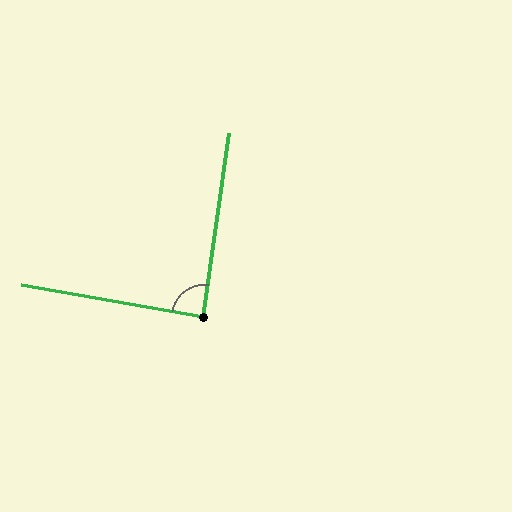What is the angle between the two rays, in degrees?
Approximately 88 degrees.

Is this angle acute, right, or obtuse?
It is approximately a right angle.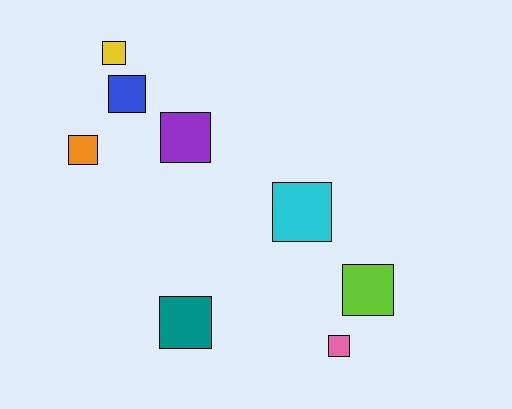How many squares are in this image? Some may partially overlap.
There are 8 squares.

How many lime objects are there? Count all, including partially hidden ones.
There is 1 lime object.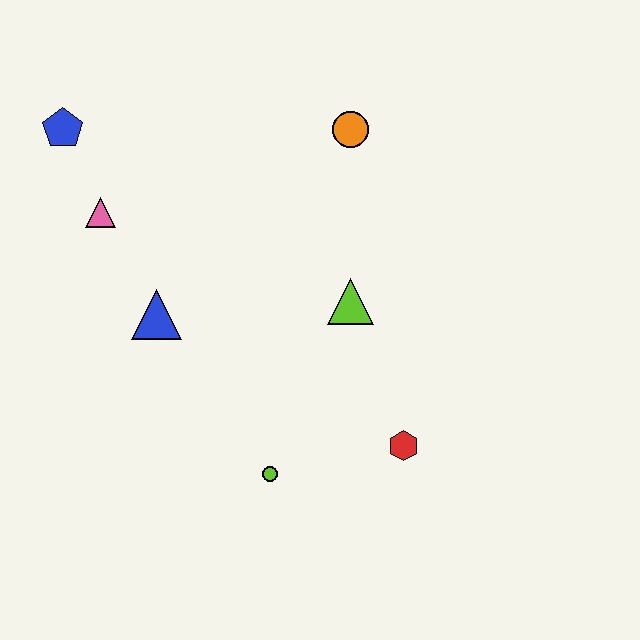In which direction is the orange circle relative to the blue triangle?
The orange circle is to the right of the blue triangle.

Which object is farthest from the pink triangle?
The red hexagon is farthest from the pink triangle.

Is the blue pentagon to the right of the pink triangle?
No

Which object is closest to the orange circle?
The lime triangle is closest to the orange circle.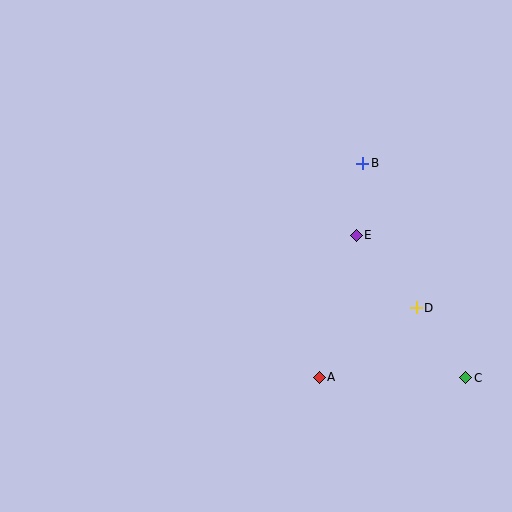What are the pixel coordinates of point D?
Point D is at (416, 308).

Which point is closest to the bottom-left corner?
Point A is closest to the bottom-left corner.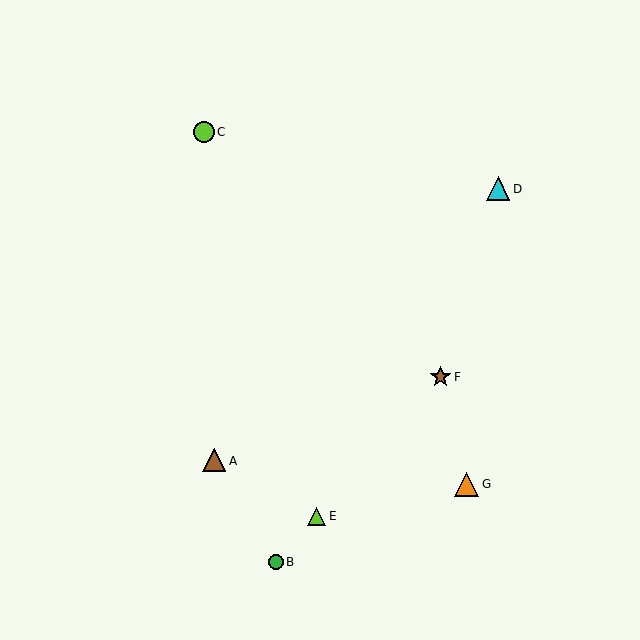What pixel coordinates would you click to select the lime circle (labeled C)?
Click at (204, 132) to select the lime circle C.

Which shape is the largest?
The cyan triangle (labeled D) is the largest.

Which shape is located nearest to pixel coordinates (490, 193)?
The cyan triangle (labeled D) at (498, 189) is nearest to that location.